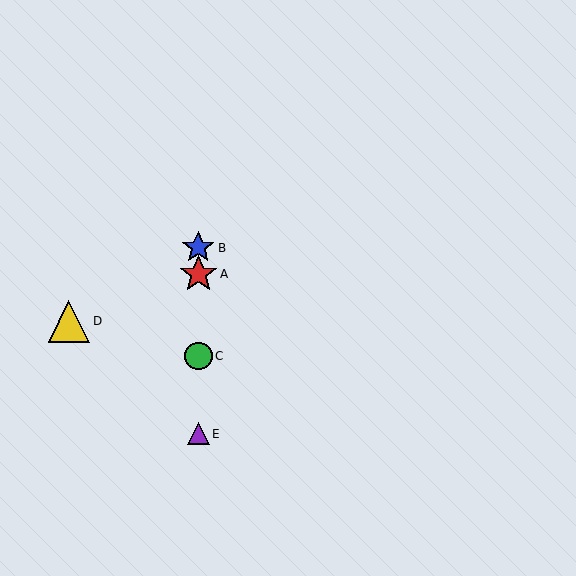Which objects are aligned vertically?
Objects A, B, C, E are aligned vertically.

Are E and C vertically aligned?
Yes, both are at x≈198.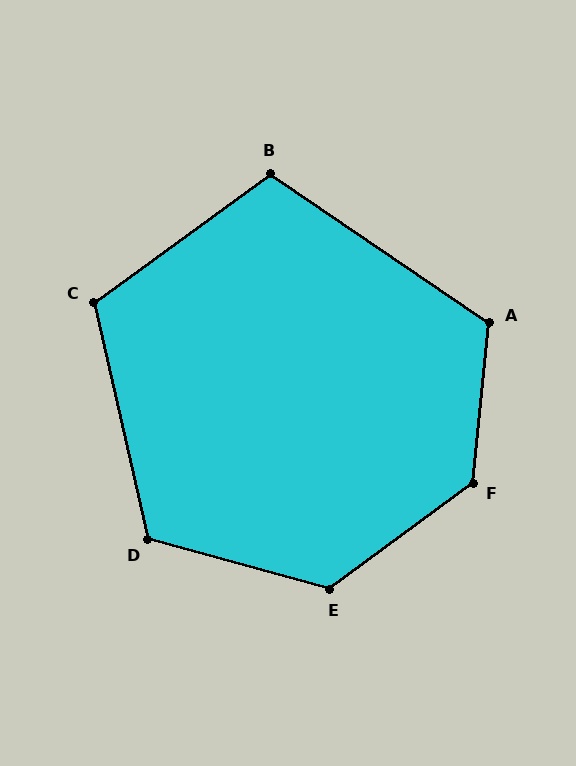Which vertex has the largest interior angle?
F, at approximately 132 degrees.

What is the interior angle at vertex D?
Approximately 118 degrees (obtuse).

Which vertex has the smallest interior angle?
B, at approximately 110 degrees.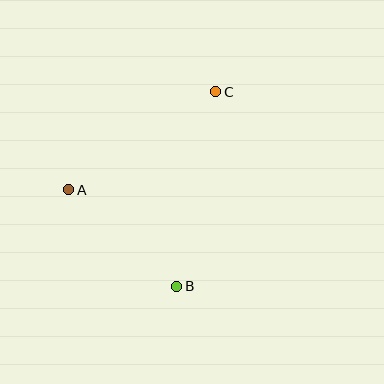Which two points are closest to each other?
Points A and B are closest to each other.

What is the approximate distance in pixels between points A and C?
The distance between A and C is approximately 177 pixels.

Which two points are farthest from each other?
Points B and C are farthest from each other.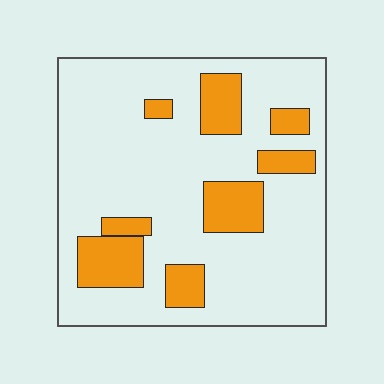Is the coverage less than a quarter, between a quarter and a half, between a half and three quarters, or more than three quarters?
Less than a quarter.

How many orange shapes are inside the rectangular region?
8.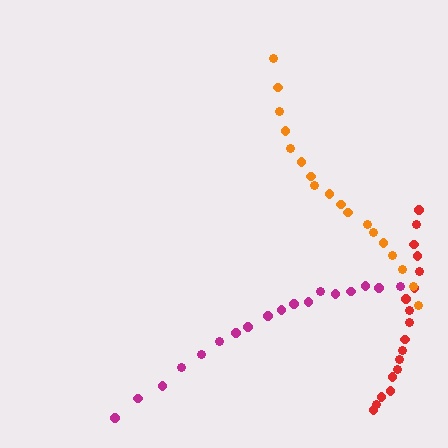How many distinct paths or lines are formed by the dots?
There are 3 distinct paths.